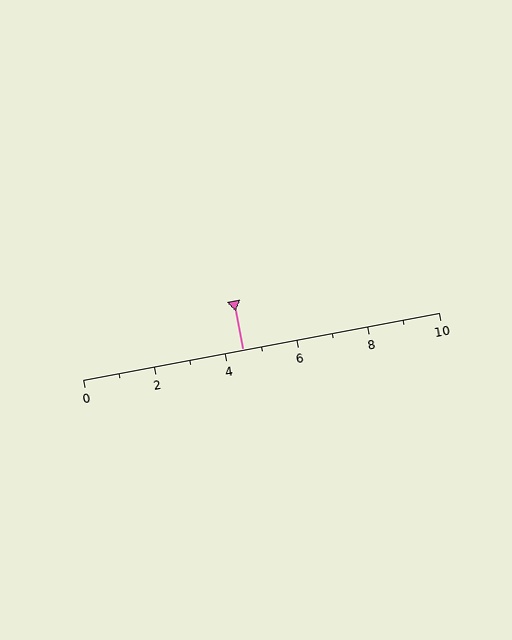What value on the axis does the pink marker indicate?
The marker indicates approximately 4.5.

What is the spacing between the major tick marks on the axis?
The major ticks are spaced 2 apart.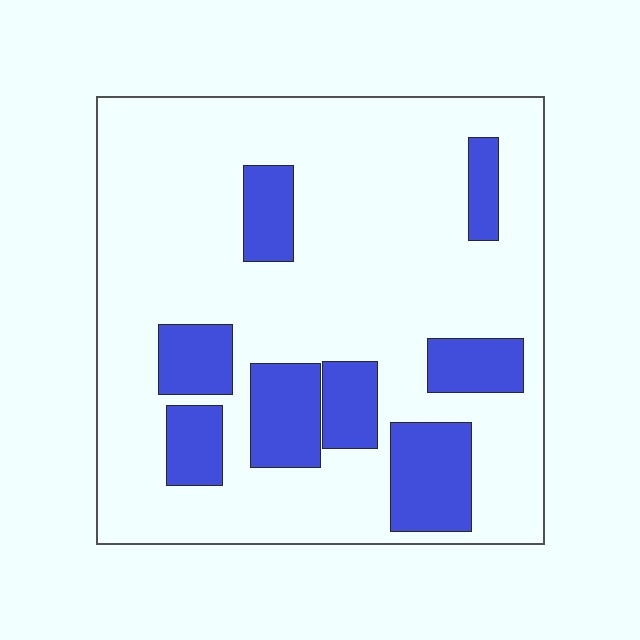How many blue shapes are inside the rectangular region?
8.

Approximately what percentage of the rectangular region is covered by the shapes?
Approximately 20%.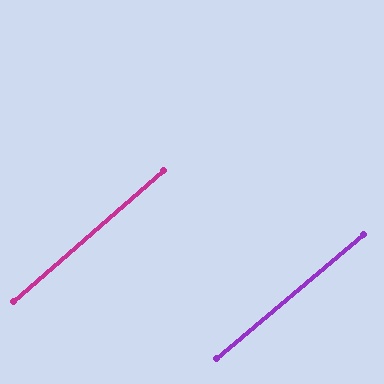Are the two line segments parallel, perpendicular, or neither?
Parallel — their directions differ by only 1.0°.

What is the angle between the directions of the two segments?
Approximately 1 degree.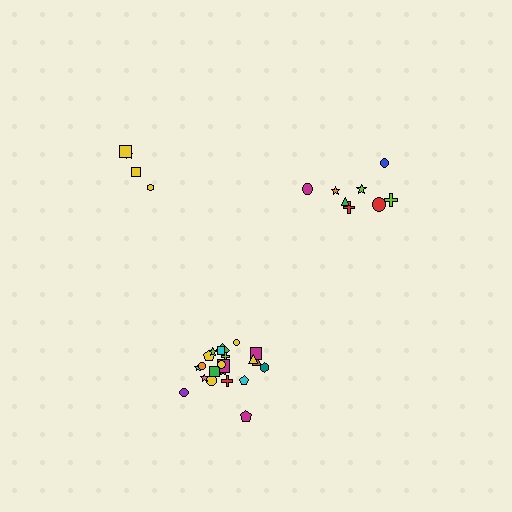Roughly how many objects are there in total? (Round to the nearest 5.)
Roughly 35 objects in total.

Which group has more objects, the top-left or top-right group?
The top-right group.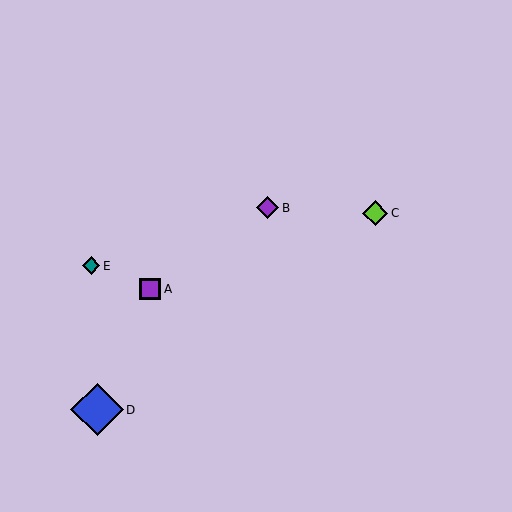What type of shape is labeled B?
Shape B is a purple diamond.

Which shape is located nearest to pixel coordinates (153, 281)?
The purple square (labeled A) at (150, 289) is nearest to that location.